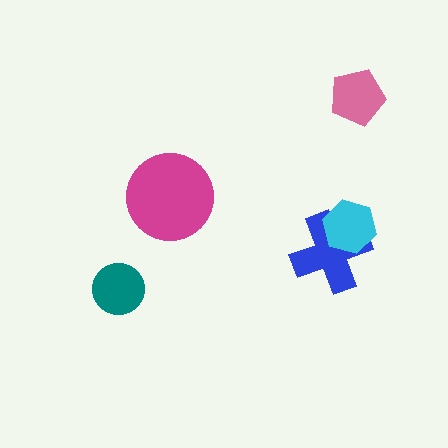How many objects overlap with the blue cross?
1 object overlaps with the blue cross.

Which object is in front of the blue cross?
The cyan hexagon is in front of the blue cross.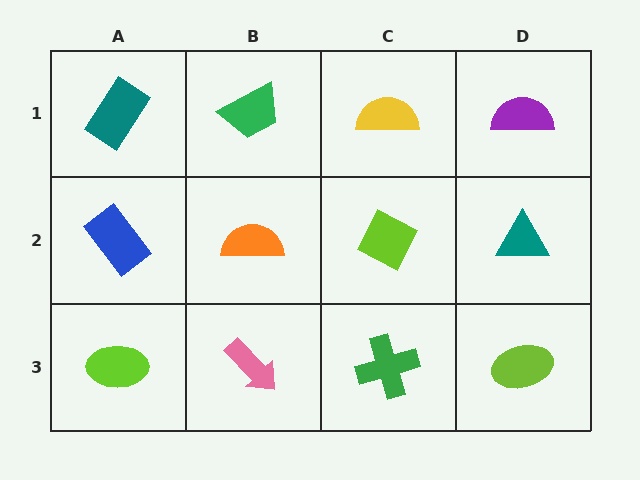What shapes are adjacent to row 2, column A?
A teal rectangle (row 1, column A), a lime ellipse (row 3, column A), an orange semicircle (row 2, column B).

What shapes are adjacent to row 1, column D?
A teal triangle (row 2, column D), a yellow semicircle (row 1, column C).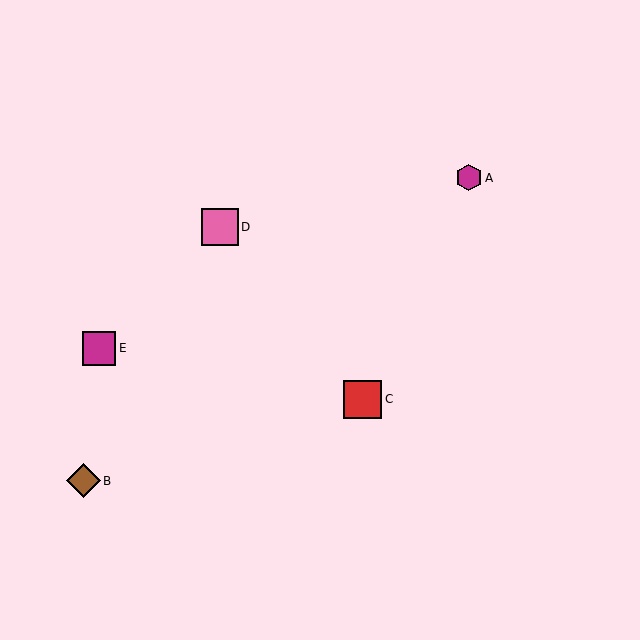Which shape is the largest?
The red square (labeled C) is the largest.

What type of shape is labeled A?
Shape A is a magenta hexagon.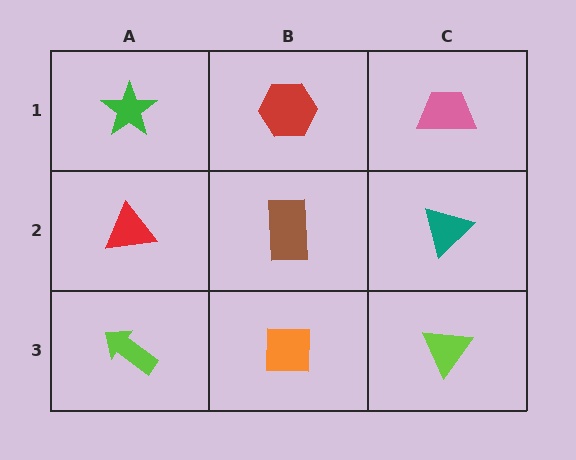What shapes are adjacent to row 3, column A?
A red triangle (row 2, column A), an orange square (row 3, column B).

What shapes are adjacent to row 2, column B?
A red hexagon (row 1, column B), an orange square (row 3, column B), a red triangle (row 2, column A), a teal triangle (row 2, column C).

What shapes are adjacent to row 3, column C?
A teal triangle (row 2, column C), an orange square (row 3, column B).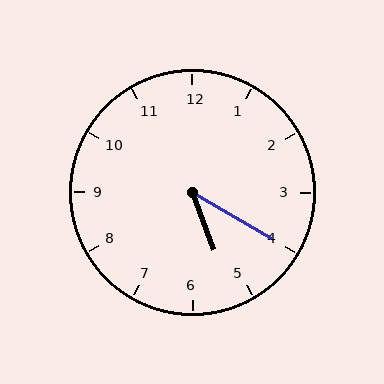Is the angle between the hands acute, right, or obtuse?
It is acute.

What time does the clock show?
5:20.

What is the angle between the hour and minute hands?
Approximately 40 degrees.